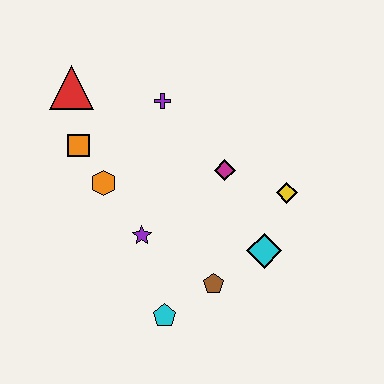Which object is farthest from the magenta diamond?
The red triangle is farthest from the magenta diamond.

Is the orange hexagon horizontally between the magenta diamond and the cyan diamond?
No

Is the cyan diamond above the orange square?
No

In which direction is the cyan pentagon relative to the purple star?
The cyan pentagon is below the purple star.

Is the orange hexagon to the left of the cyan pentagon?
Yes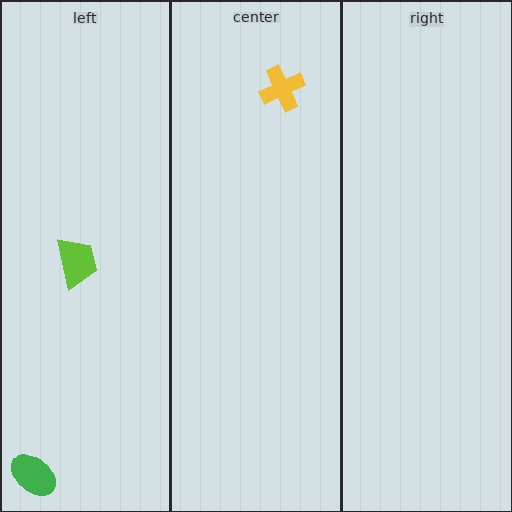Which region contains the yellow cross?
The center region.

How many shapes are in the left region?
2.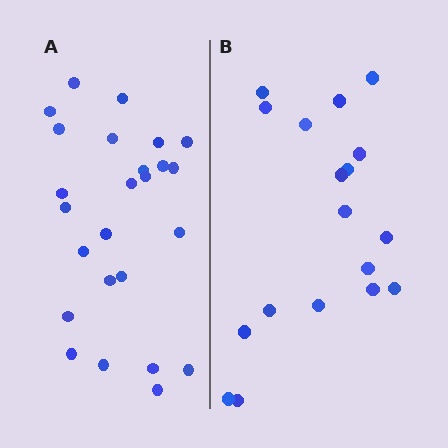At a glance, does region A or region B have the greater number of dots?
Region A (the left region) has more dots.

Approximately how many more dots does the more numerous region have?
Region A has roughly 8 or so more dots than region B.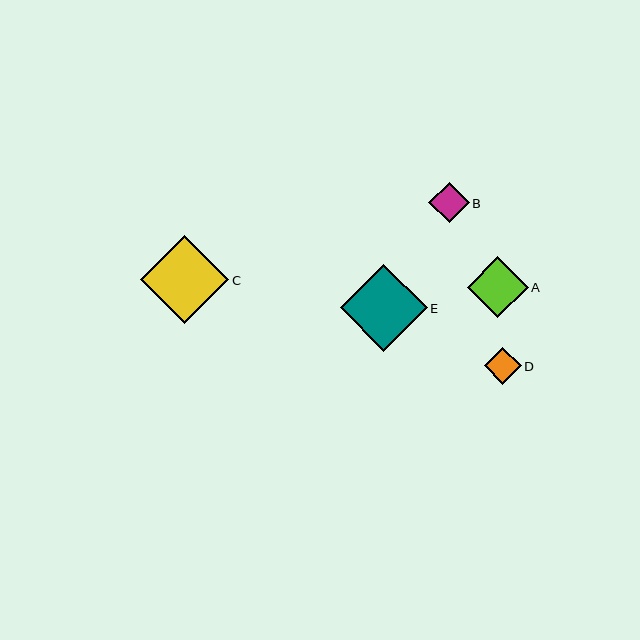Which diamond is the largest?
Diamond C is the largest with a size of approximately 88 pixels.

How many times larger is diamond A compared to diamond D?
Diamond A is approximately 1.6 times the size of diamond D.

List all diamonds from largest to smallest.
From largest to smallest: C, E, A, B, D.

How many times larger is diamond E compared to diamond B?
Diamond E is approximately 2.1 times the size of diamond B.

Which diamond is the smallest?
Diamond D is the smallest with a size of approximately 37 pixels.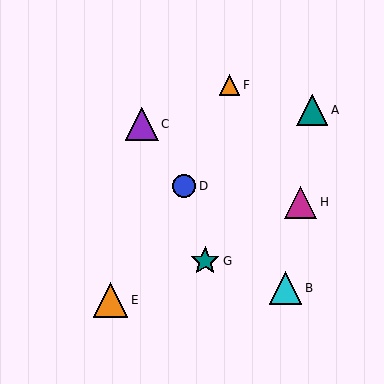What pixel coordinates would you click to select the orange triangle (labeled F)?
Click at (230, 85) to select the orange triangle F.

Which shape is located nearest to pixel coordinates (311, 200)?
The magenta triangle (labeled H) at (301, 202) is nearest to that location.